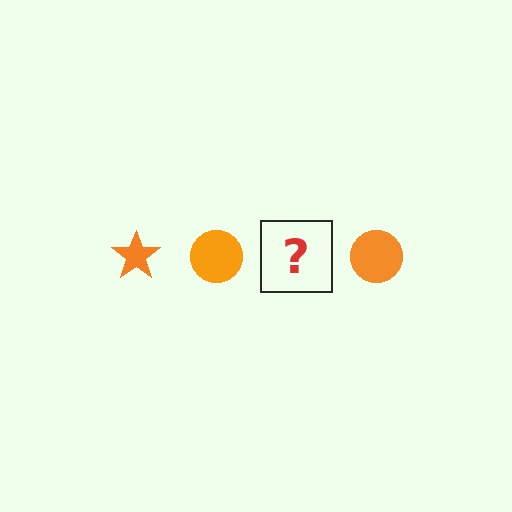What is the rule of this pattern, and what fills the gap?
The rule is that the pattern cycles through star, circle shapes in orange. The gap should be filled with an orange star.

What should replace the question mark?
The question mark should be replaced with an orange star.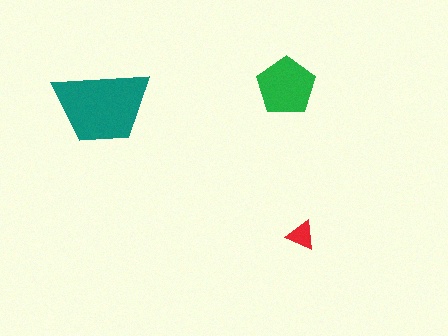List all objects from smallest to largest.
The red triangle, the green pentagon, the teal trapezoid.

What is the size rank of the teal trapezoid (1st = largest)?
1st.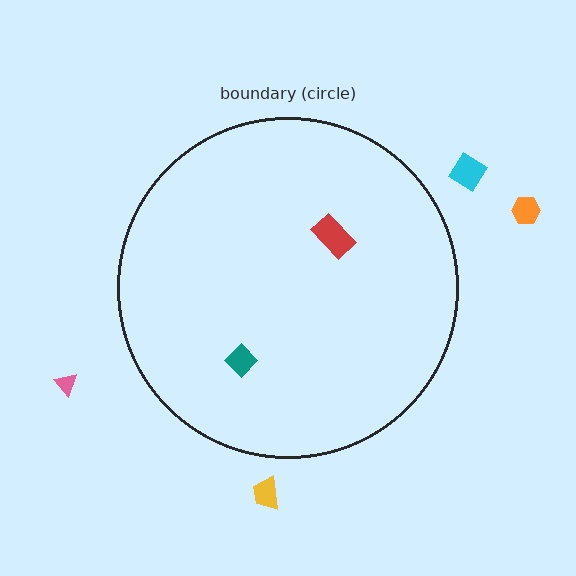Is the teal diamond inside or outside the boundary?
Inside.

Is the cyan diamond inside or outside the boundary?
Outside.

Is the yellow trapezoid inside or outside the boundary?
Outside.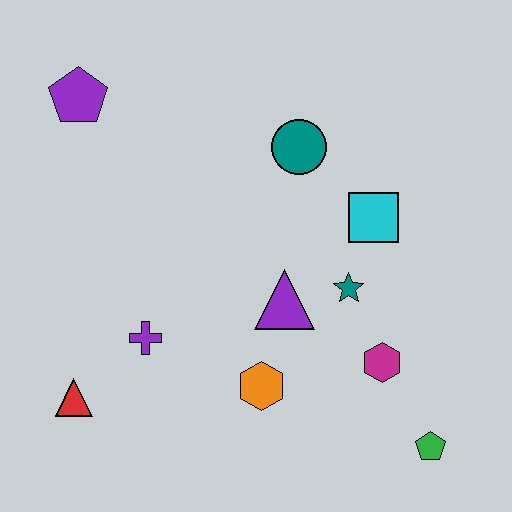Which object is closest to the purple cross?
The red triangle is closest to the purple cross.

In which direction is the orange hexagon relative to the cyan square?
The orange hexagon is below the cyan square.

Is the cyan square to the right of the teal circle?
Yes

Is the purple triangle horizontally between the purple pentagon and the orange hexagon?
No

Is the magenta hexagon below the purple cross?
Yes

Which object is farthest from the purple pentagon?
The green pentagon is farthest from the purple pentagon.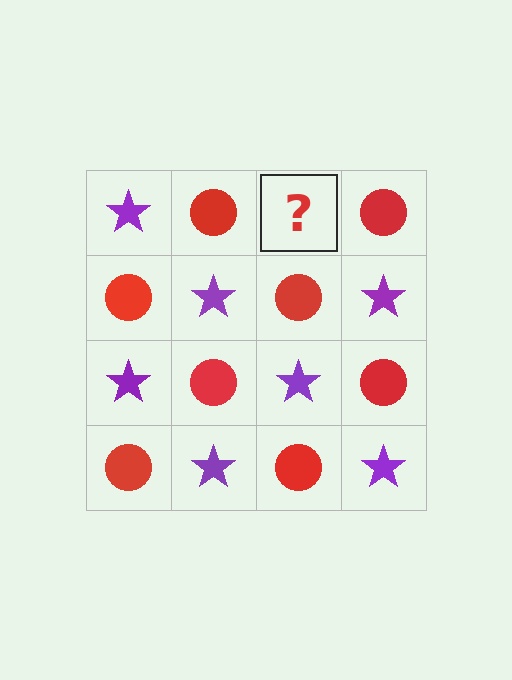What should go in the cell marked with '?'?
The missing cell should contain a purple star.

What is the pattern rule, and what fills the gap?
The rule is that it alternates purple star and red circle in a checkerboard pattern. The gap should be filled with a purple star.